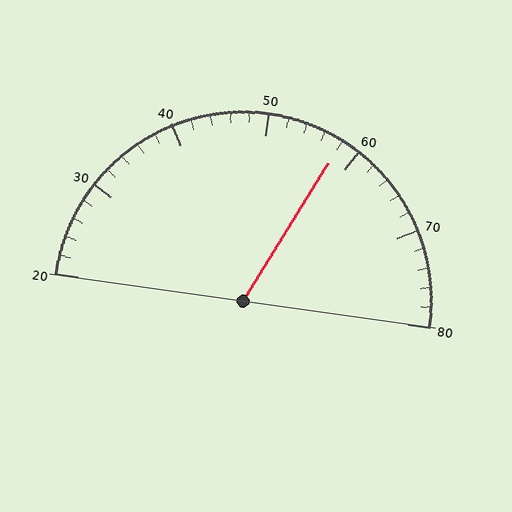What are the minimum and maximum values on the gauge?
The gauge ranges from 20 to 80.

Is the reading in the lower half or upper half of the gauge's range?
The reading is in the upper half of the range (20 to 80).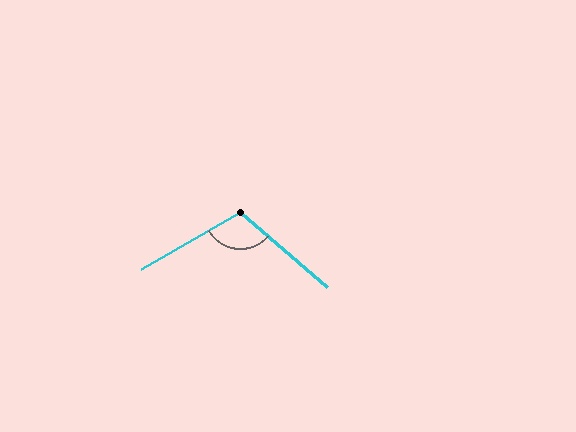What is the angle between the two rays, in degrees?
Approximately 109 degrees.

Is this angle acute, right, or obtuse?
It is obtuse.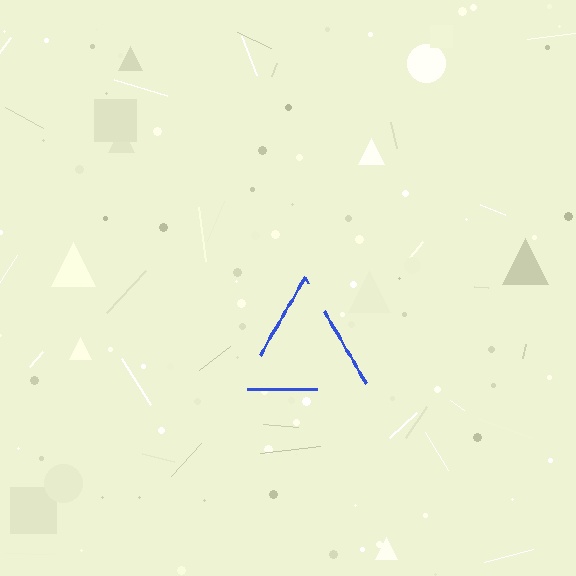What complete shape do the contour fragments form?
The contour fragments form a triangle.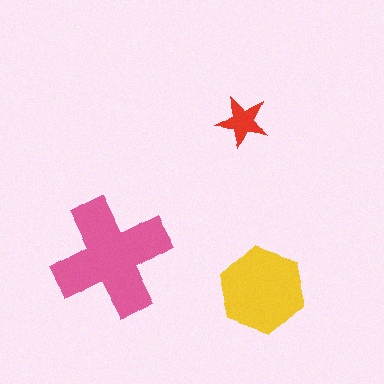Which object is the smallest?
The red star.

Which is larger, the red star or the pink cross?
The pink cross.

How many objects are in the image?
There are 3 objects in the image.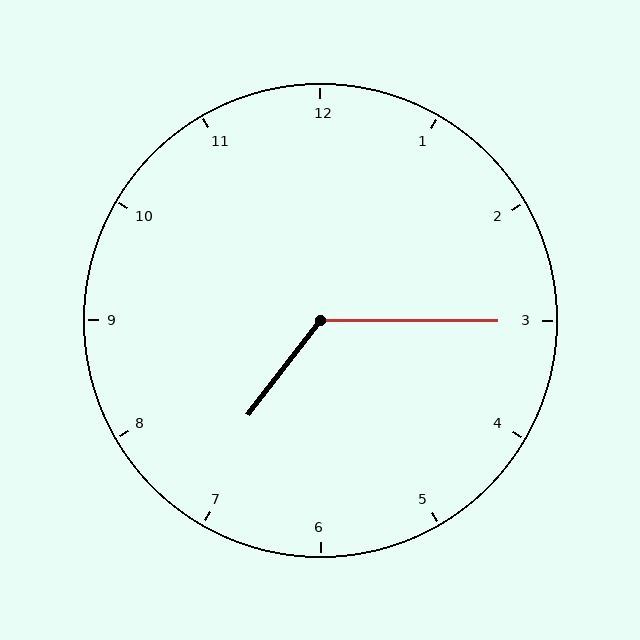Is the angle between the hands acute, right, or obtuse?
It is obtuse.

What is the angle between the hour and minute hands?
Approximately 128 degrees.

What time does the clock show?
7:15.